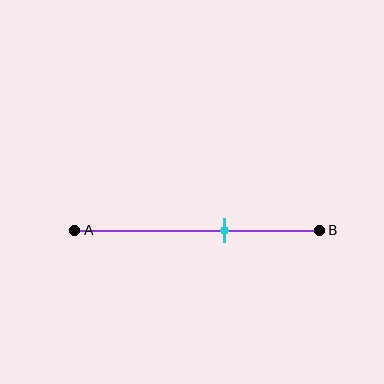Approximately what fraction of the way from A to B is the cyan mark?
The cyan mark is approximately 60% of the way from A to B.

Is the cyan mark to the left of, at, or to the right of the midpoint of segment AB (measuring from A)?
The cyan mark is to the right of the midpoint of segment AB.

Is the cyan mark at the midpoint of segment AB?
No, the mark is at about 60% from A, not at the 50% midpoint.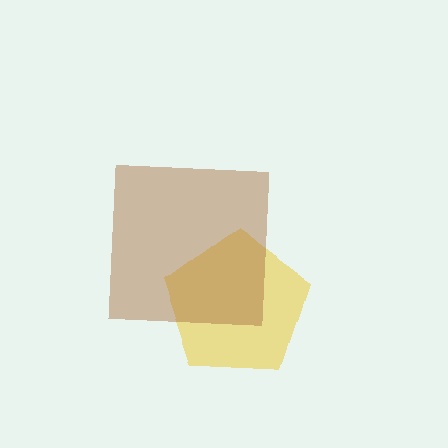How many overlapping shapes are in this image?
There are 2 overlapping shapes in the image.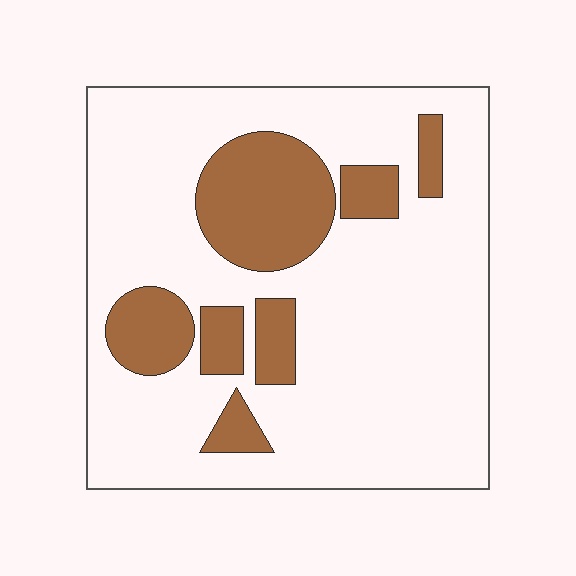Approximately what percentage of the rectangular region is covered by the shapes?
Approximately 20%.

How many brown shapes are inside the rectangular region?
7.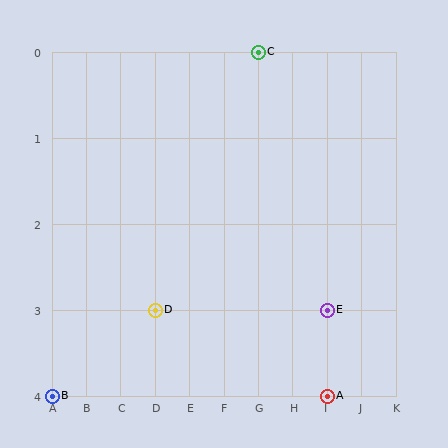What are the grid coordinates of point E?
Point E is at grid coordinates (I, 3).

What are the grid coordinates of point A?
Point A is at grid coordinates (I, 4).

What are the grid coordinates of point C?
Point C is at grid coordinates (G, 0).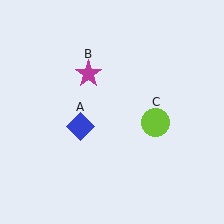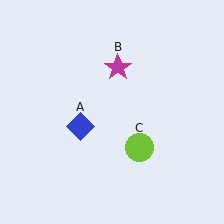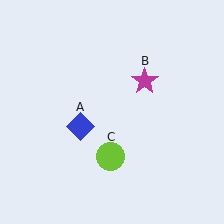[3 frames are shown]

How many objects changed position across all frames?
2 objects changed position: magenta star (object B), lime circle (object C).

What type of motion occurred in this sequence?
The magenta star (object B), lime circle (object C) rotated clockwise around the center of the scene.